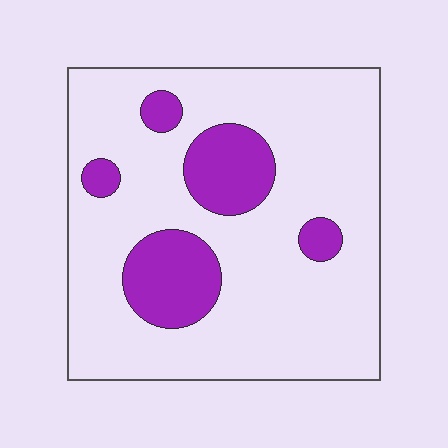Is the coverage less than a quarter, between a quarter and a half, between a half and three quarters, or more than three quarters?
Less than a quarter.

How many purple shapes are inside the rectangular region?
5.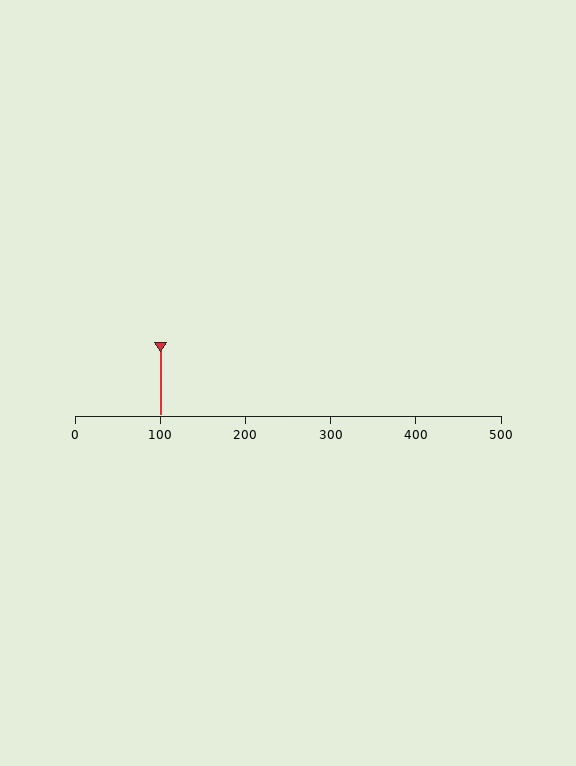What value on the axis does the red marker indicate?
The marker indicates approximately 100.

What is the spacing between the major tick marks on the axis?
The major ticks are spaced 100 apart.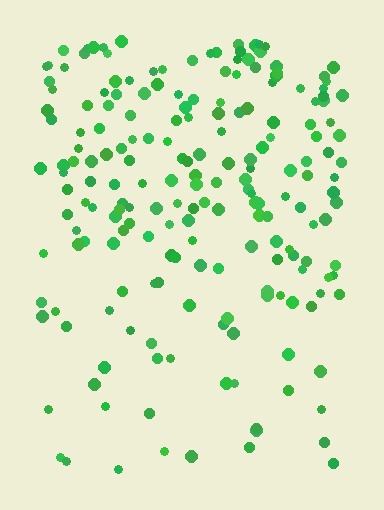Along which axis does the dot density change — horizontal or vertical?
Vertical.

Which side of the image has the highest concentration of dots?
The top.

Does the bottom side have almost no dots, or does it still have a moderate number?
Still a moderate number, just noticeably fewer than the top.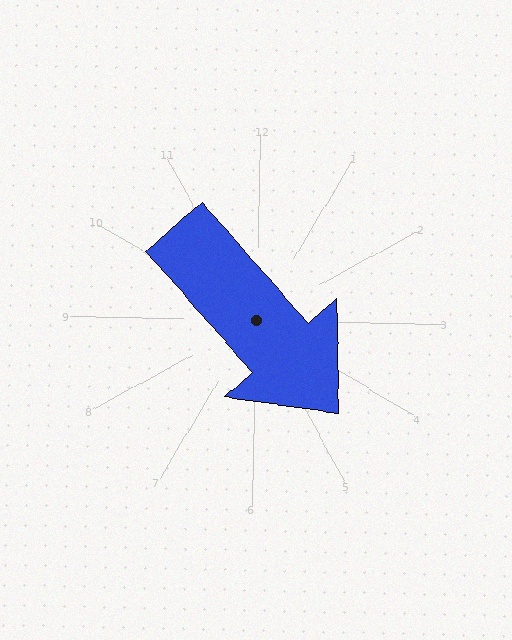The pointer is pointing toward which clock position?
Roughly 5 o'clock.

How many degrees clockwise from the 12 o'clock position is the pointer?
Approximately 137 degrees.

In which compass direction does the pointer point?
Southeast.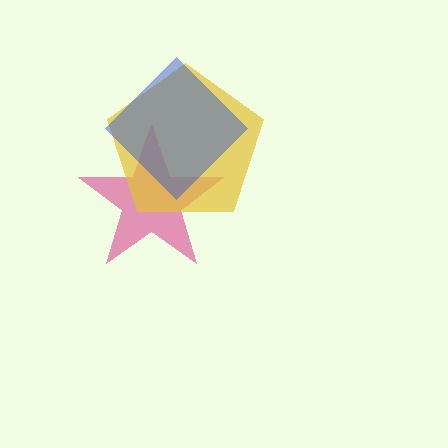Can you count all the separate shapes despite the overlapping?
Yes, there are 3 separate shapes.